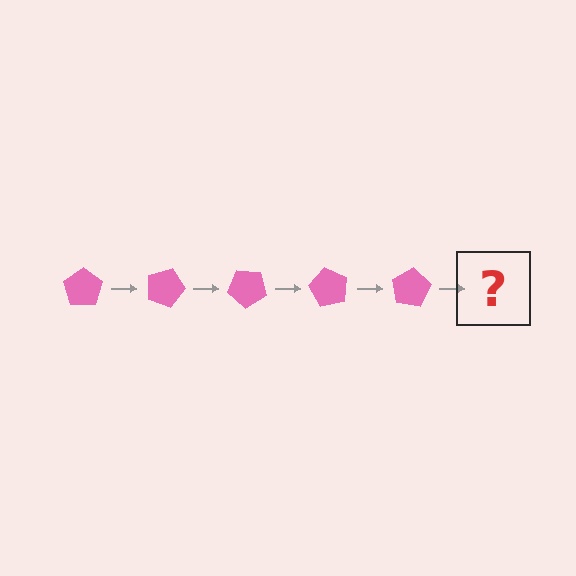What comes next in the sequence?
The next element should be a pink pentagon rotated 100 degrees.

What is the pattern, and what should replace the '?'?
The pattern is that the pentagon rotates 20 degrees each step. The '?' should be a pink pentagon rotated 100 degrees.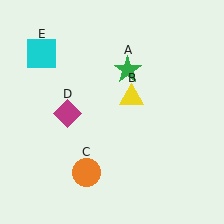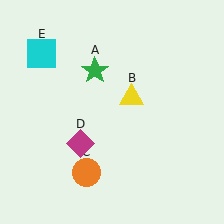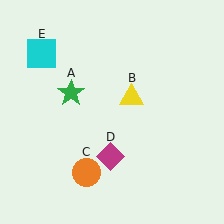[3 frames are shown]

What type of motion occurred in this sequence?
The green star (object A), magenta diamond (object D) rotated counterclockwise around the center of the scene.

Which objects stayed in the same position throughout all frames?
Yellow triangle (object B) and orange circle (object C) and cyan square (object E) remained stationary.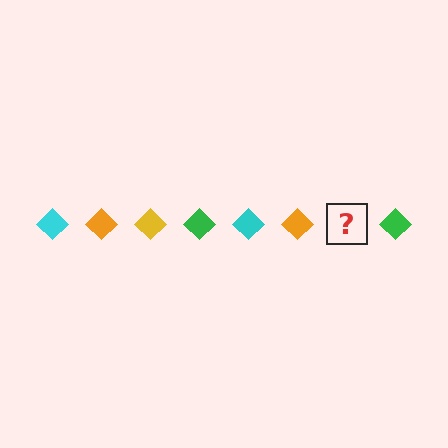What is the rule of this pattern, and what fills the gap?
The rule is that the pattern cycles through cyan, orange, yellow, green diamonds. The gap should be filled with a yellow diamond.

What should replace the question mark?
The question mark should be replaced with a yellow diamond.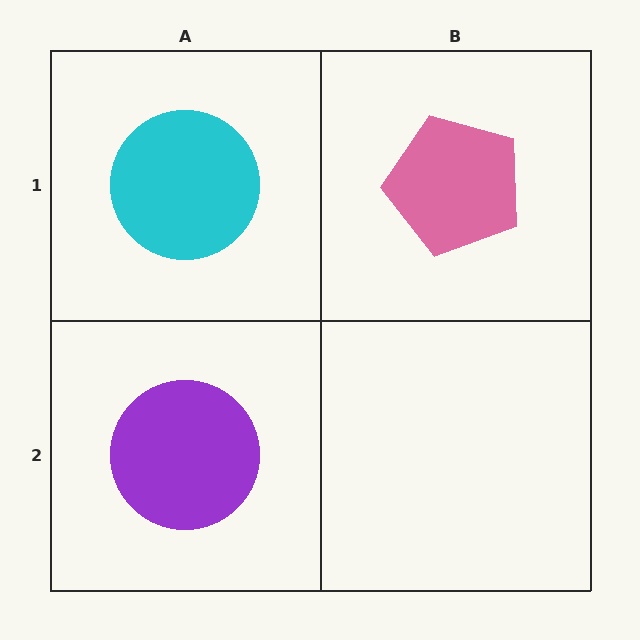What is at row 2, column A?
A purple circle.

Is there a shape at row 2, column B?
No, that cell is empty.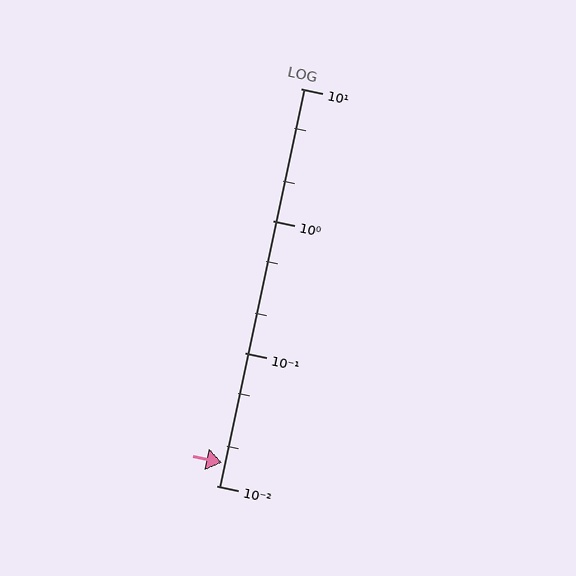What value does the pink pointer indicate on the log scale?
The pointer indicates approximately 0.015.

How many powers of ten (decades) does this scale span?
The scale spans 3 decades, from 0.01 to 10.